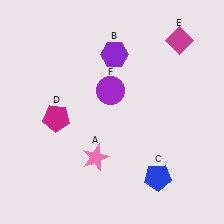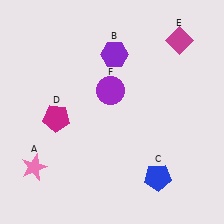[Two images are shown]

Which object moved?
The pink star (A) moved left.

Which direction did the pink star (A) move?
The pink star (A) moved left.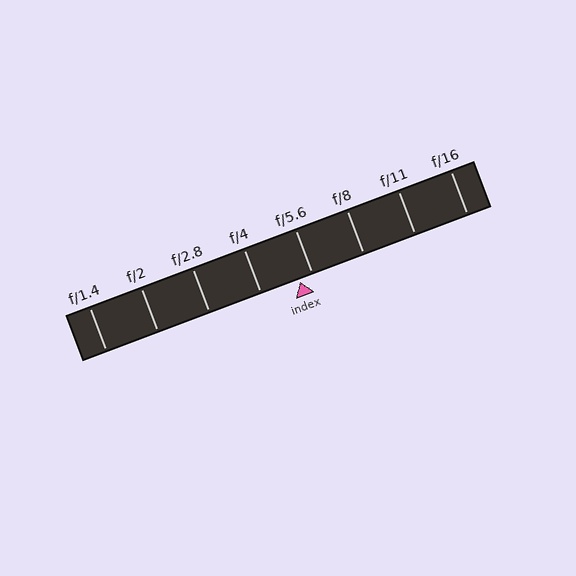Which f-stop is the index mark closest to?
The index mark is closest to f/5.6.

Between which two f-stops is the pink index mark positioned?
The index mark is between f/4 and f/5.6.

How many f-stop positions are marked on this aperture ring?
There are 8 f-stop positions marked.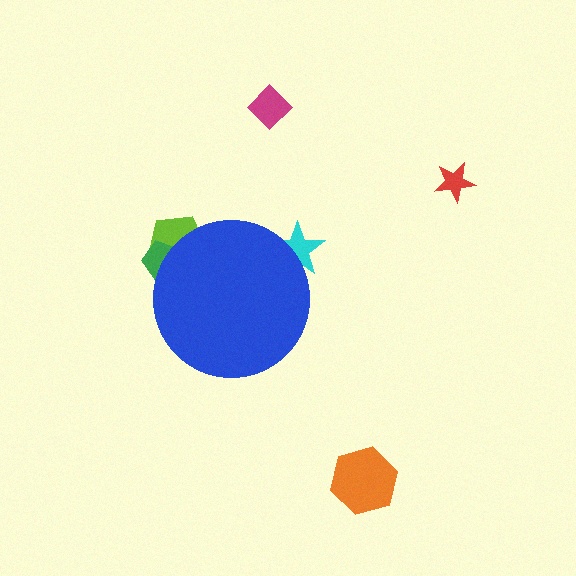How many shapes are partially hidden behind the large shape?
3 shapes are partially hidden.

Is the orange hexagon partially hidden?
No, the orange hexagon is fully visible.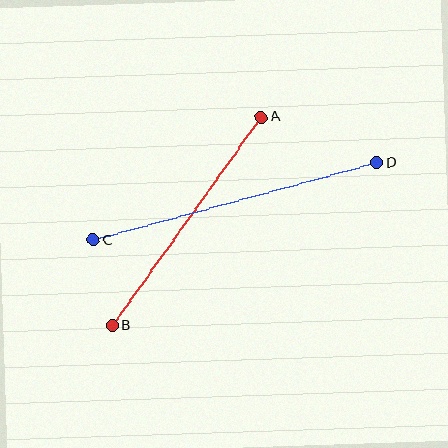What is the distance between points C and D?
The distance is approximately 294 pixels.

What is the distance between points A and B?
The distance is approximately 256 pixels.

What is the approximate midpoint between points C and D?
The midpoint is at approximately (235, 201) pixels.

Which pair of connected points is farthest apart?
Points C and D are farthest apart.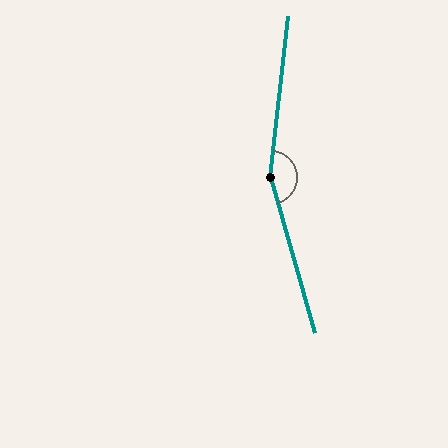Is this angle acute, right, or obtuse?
It is obtuse.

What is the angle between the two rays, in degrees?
Approximately 158 degrees.